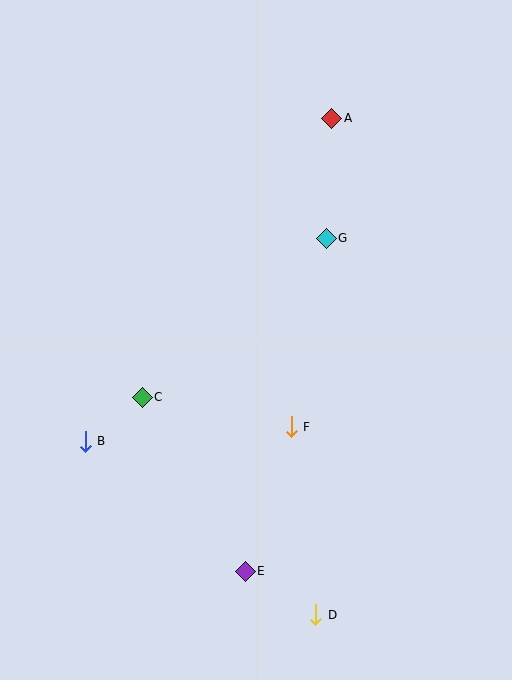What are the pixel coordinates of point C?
Point C is at (142, 397).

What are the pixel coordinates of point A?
Point A is at (332, 118).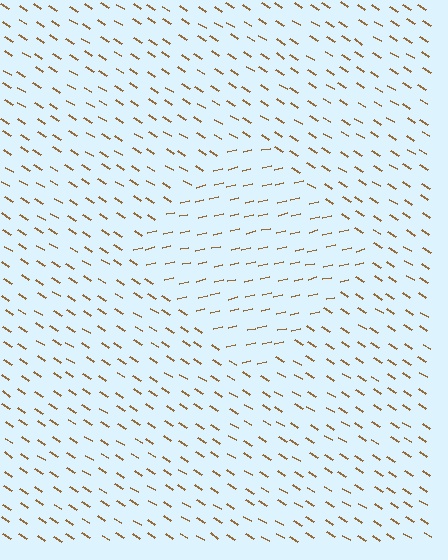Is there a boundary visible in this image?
Yes, there is a texture boundary formed by a change in line orientation.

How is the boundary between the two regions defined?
The boundary is defined purely by a change in line orientation (approximately 45 degrees difference). All lines are the same color and thickness.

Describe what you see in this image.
The image is filled with small brown line segments. A diamond region in the image has lines oriented differently from the surrounding lines, creating a visible texture boundary.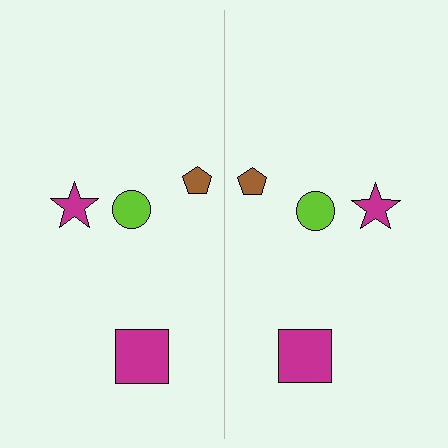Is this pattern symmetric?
Yes, this pattern has bilateral (reflection) symmetry.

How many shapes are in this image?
There are 8 shapes in this image.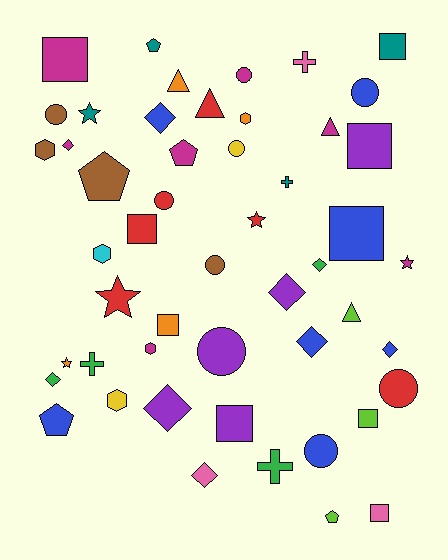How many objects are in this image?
There are 50 objects.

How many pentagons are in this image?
There are 5 pentagons.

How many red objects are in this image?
There are 6 red objects.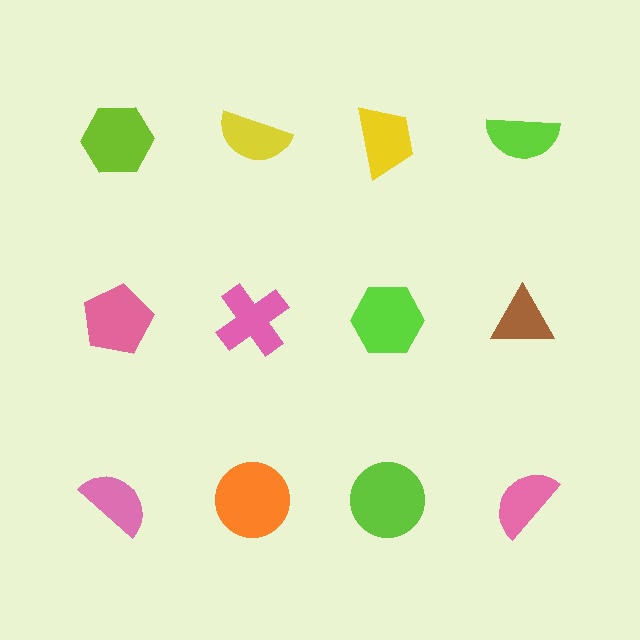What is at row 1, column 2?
A yellow semicircle.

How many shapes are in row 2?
4 shapes.